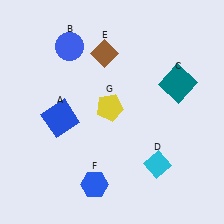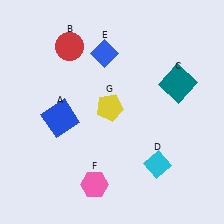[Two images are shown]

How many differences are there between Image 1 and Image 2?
There are 3 differences between the two images.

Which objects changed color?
B changed from blue to red. E changed from brown to blue. F changed from blue to pink.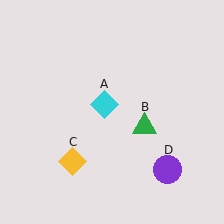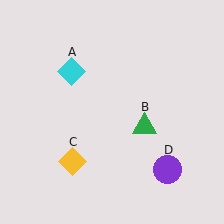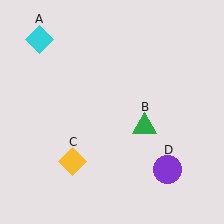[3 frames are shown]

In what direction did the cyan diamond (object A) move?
The cyan diamond (object A) moved up and to the left.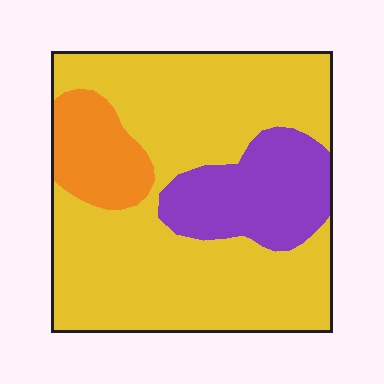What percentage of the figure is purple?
Purple covers 19% of the figure.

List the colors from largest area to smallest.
From largest to smallest: yellow, purple, orange.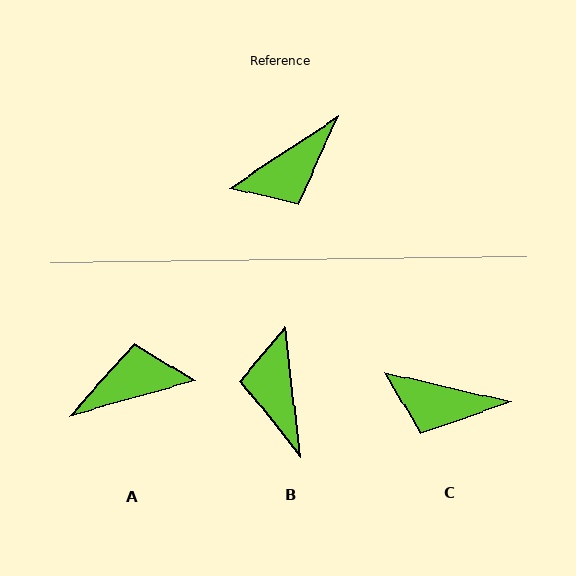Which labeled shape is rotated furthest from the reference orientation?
A, about 162 degrees away.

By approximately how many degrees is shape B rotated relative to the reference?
Approximately 117 degrees clockwise.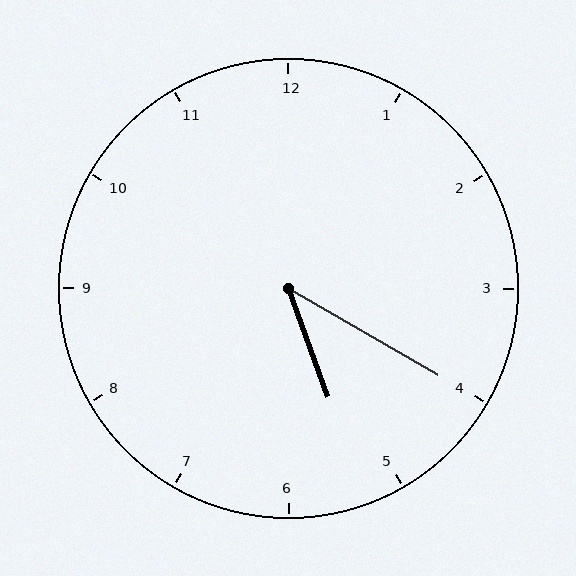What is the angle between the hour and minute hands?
Approximately 40 degrees.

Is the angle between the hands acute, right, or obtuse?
It is acute.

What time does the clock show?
5:20.